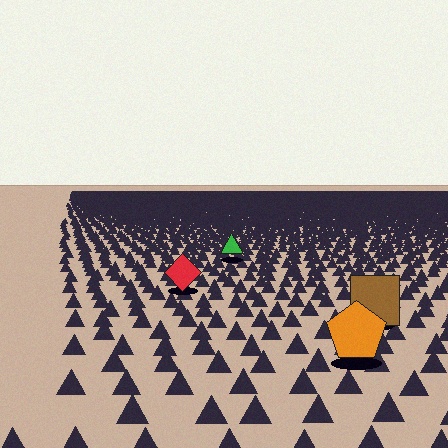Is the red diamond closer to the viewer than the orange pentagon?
No. The orange pentagon is closer — you can tell from the texture gradient: the ground texture is coarser near it.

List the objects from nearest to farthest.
From nearest to farthest: the orange pentagon, the brown square, the red diamond, the green triangle.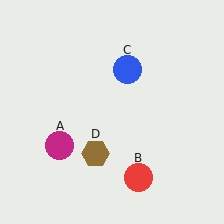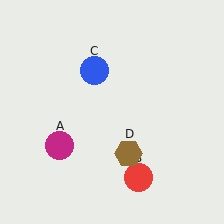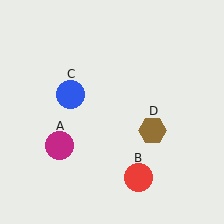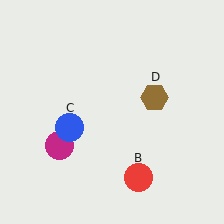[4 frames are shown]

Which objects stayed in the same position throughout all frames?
Magenta circle (object A) and red circle (object B) remained stationary.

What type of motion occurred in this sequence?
The blue circle (object C), brown hexagon (object D) rotated counterclockwise around the center of the scene.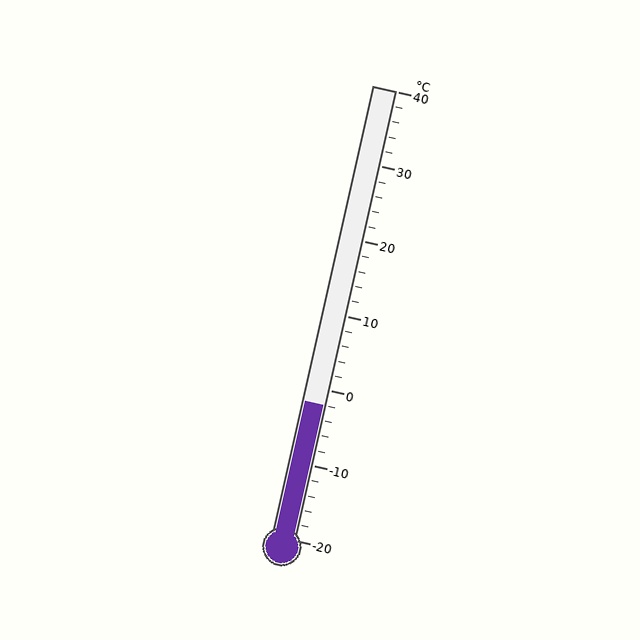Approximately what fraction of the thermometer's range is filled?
The thermometer is filled to approximately 30% of its range.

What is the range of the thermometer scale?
The thermometer scale ranges from -20°C to 40°C.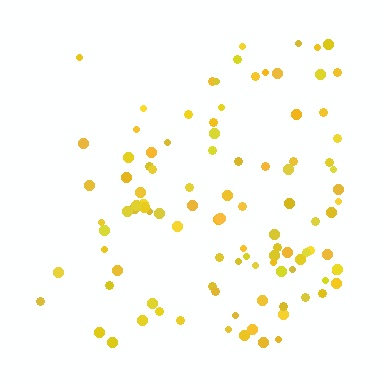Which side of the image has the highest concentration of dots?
The right.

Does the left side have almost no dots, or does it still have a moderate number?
Still a moderate number, just noticeably fewer than the right.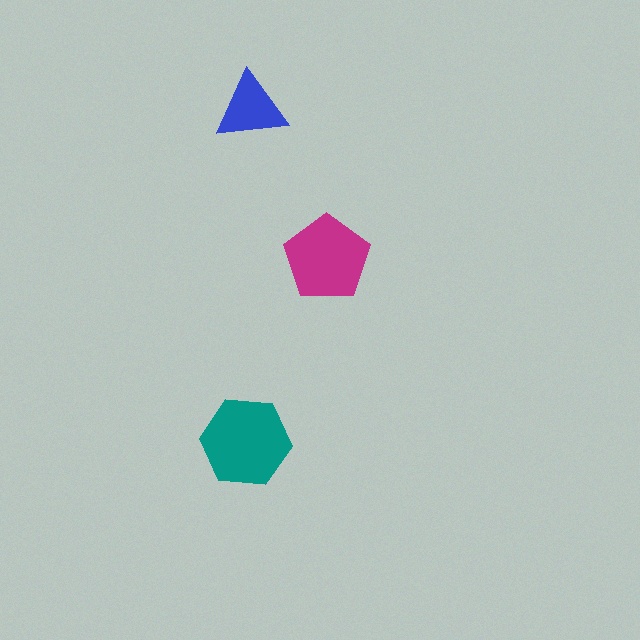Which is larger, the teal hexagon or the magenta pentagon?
The teal hexagon.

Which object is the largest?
The teal hexagon.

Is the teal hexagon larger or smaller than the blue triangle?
Larger.